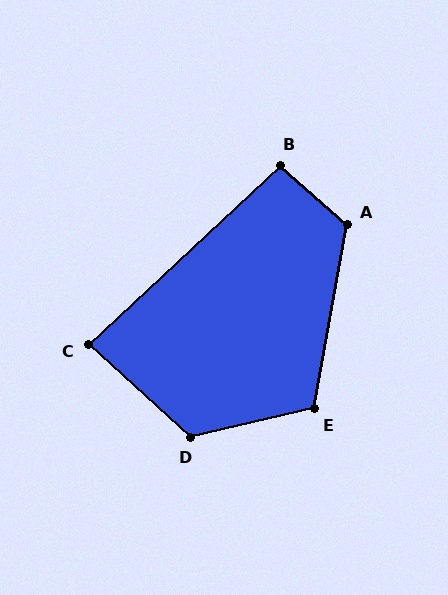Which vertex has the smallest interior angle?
C, at approximately 85 degrees.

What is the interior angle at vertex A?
Approximately 121 degrees (obtuse).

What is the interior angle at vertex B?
Approximately 96 degrees (obtuse).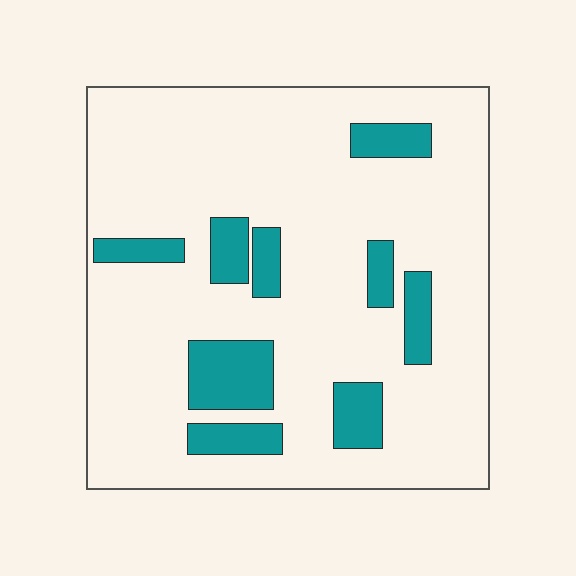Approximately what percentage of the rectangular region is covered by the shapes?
Approximately 15%.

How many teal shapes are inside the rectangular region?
9.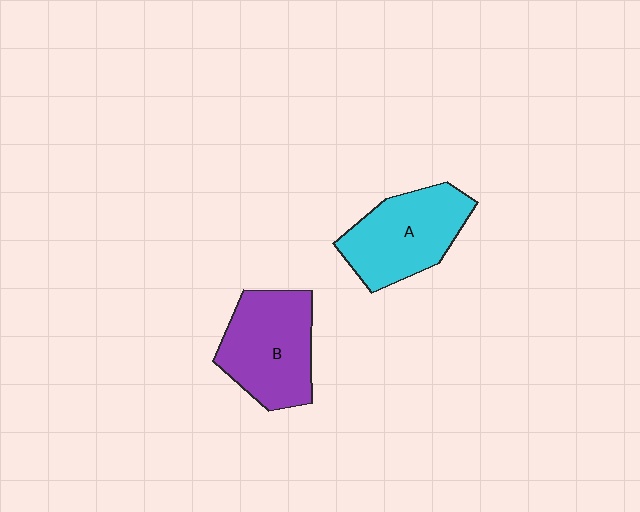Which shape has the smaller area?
Shape A (cyan).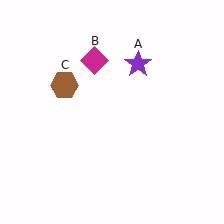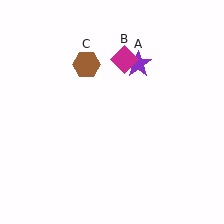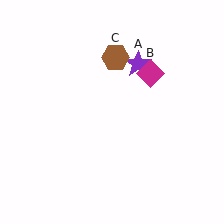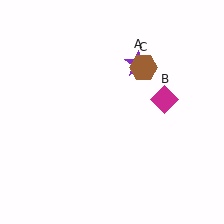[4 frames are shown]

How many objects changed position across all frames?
2 objects changed position: magenta diamond (object B), brown hexagon (object C).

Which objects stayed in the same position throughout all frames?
Purple star (object A) remained stationary.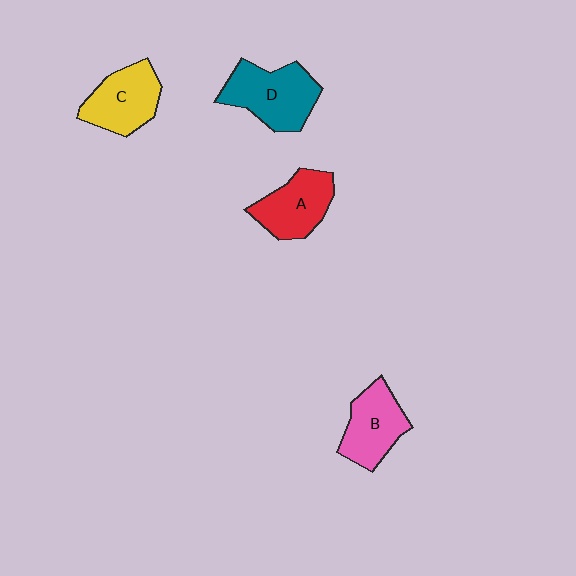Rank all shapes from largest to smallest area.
From largest to smallest: D (teal), C (yellow), A (red), B (pink).